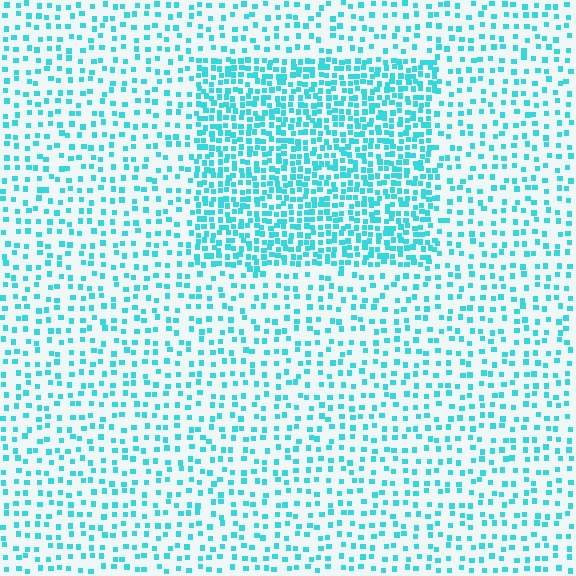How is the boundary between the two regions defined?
The boundary is defined by a change in element density (approximately 2.3x ratio). All elements are the same color, size, and shape.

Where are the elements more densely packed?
The elements are more densely packed inside the rectangle boundary.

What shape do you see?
I see a rectangle.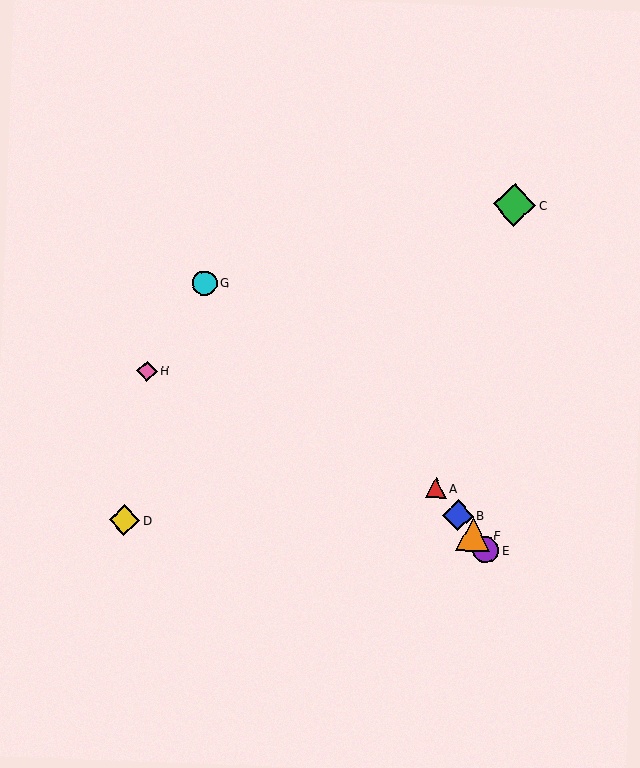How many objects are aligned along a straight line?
4 objects (A, B, E, F) are aligned along a straight line.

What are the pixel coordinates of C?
Object C is at (514, 205).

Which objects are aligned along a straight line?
Objects A, B, E, F are aligned along a straight line.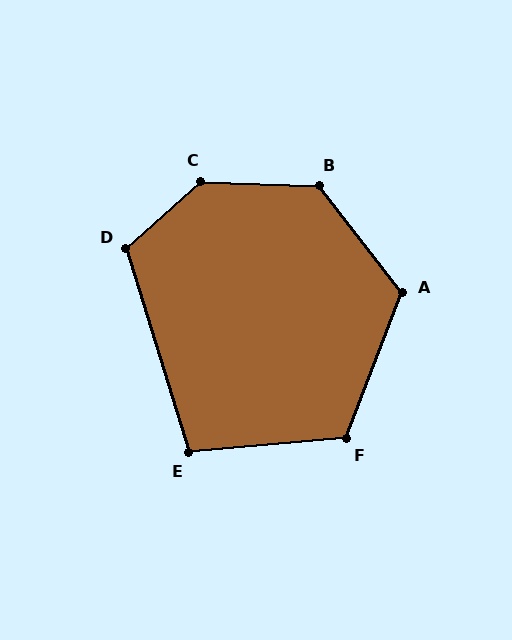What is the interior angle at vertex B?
Approximately 130 degrees (obtuse).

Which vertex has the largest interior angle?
C, at approximately 137 degrees.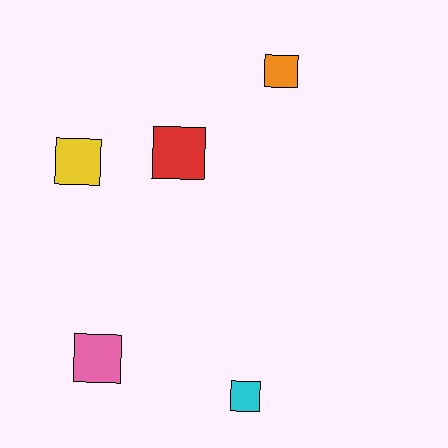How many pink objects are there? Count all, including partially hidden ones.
There is 1 pink object.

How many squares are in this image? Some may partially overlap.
There are 5 squares.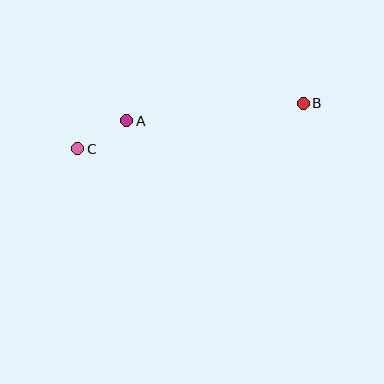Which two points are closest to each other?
Points A and C are closest to each other.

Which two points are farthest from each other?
Points B and C are farthest from each other.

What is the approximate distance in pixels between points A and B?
The distance between A and B is approximately 178 pixels.